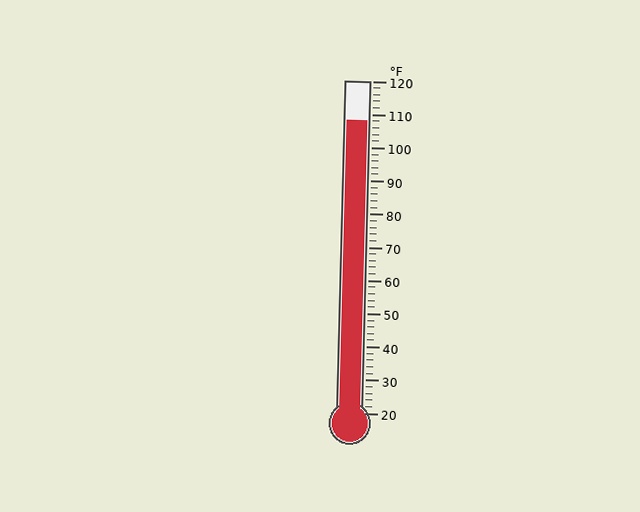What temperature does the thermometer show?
The thermometer shows approximately 108°F.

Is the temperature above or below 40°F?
The temperature is above 40°F.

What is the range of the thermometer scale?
The thermometer scale ranges from 20°F to 120°F.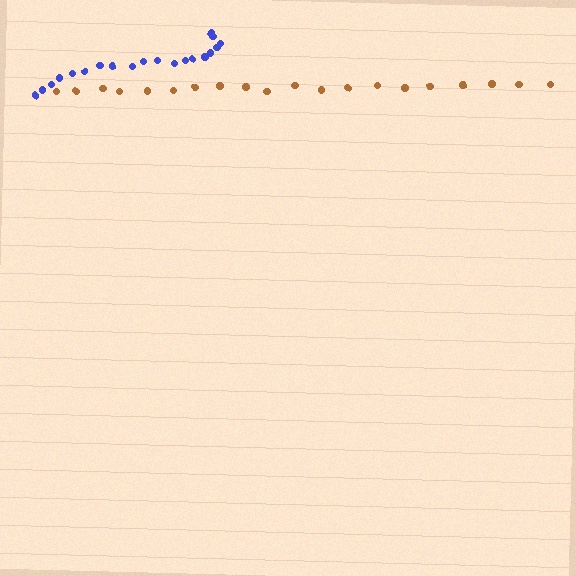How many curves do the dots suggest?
There are 2 distinct paths.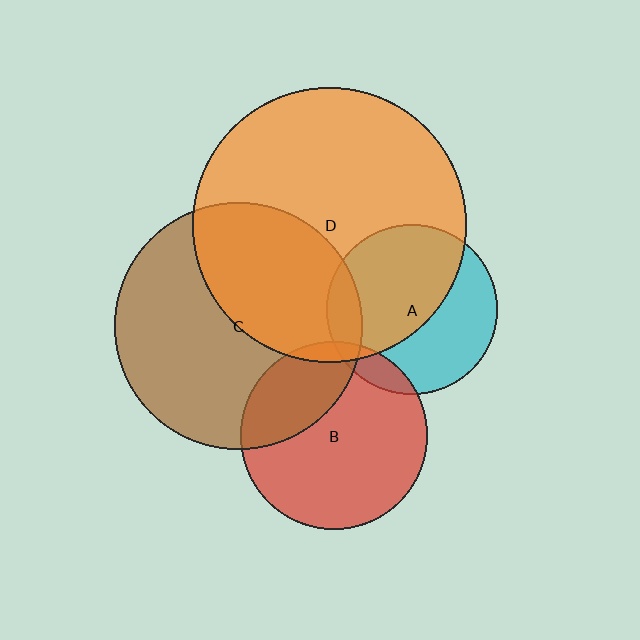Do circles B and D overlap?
Yes.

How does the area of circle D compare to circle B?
Approximately 2.1 times.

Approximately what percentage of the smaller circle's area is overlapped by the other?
Approximately 5%.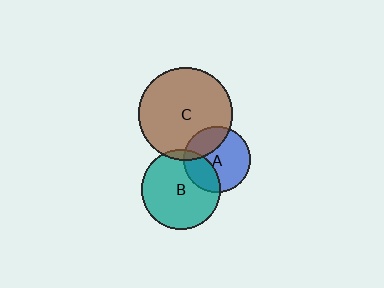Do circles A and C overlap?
Yes.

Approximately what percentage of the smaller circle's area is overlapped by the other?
Approximately 30%.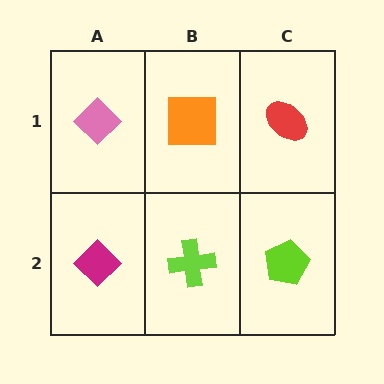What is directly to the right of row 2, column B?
A lime pentagon.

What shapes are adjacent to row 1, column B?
A lime cross (row 2, column B), a pink diamond (row 1, column A), a red ellipse (row 1, column C).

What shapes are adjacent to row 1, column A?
A magenta diamond (row 2, column A), an orange square (row 1, column B).